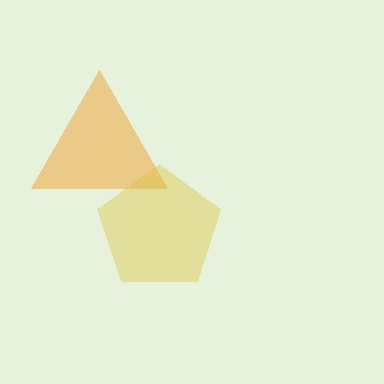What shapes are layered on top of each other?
The layered shapes are: an orange triangle, a yellow pentagon.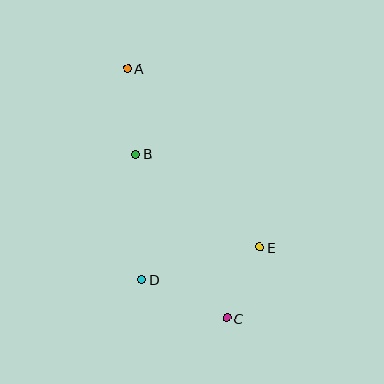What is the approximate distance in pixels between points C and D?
The distance between C and D is approximately 93 pixels.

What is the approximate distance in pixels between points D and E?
The distance between D and E is approximately 123 pixels.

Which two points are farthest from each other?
Points A and C are farthest from each other.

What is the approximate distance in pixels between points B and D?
The distance between B and D is approximately 125 pixels.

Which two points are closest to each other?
Points C and E are closest to each other.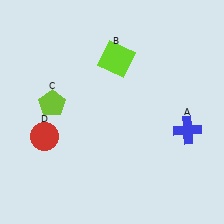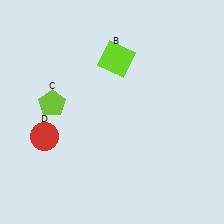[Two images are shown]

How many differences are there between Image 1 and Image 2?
There is 1 difference between the two images.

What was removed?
The blue cross (A) was removed in Image 2.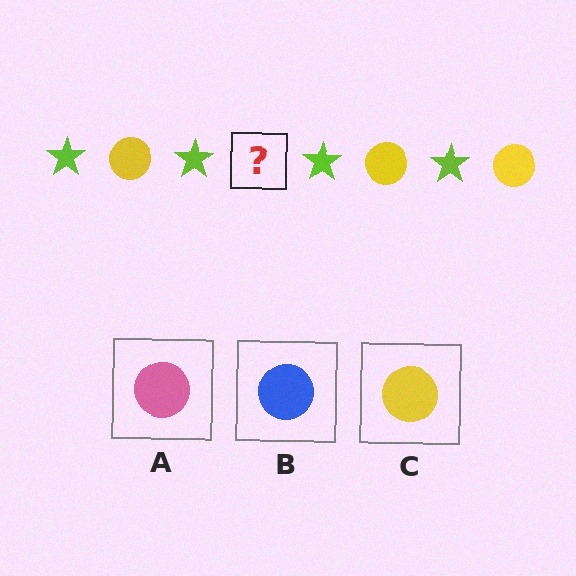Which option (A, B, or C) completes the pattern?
C.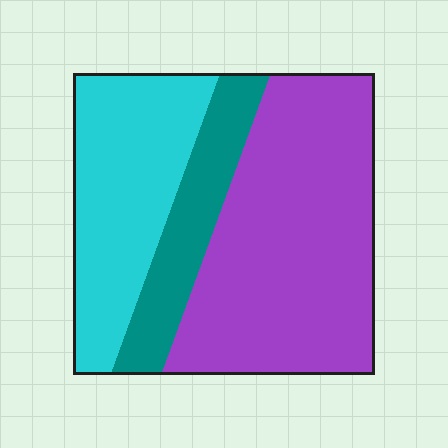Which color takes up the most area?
Purple, at roughly 55%.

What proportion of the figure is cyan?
Cyan takes up between a sixth and a third of the figure.